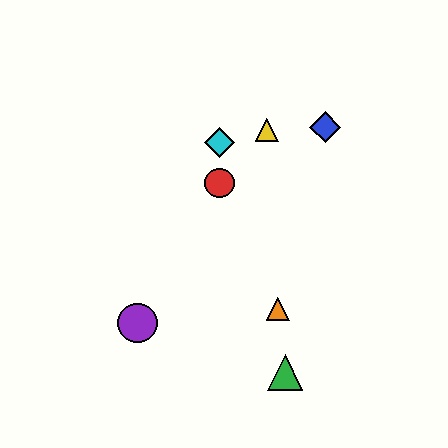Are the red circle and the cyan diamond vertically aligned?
Yes, both are at x≈219.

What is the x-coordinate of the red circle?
The red circle is at x≈219.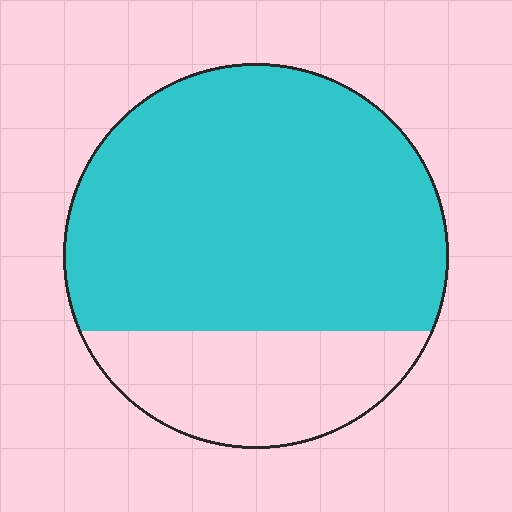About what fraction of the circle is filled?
About three quarters (3/4).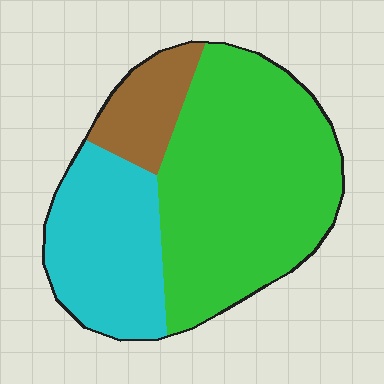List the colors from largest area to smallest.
From largest to smallest: green, cyan, brown.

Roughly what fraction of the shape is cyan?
Cyan takes up between a sixth and a third of the shape.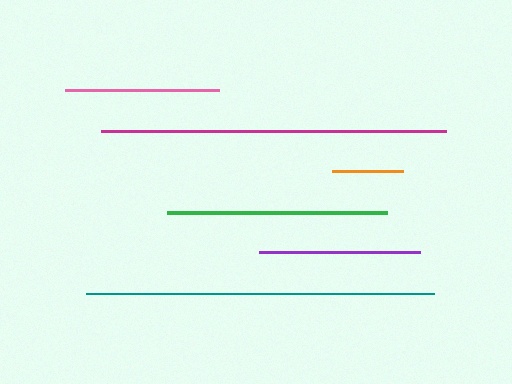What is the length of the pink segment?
The pink segment is approximately 154 pixels long.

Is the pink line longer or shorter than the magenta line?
The magenta line is longer than the pink line.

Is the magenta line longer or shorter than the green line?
The magenta line is longer than the green line.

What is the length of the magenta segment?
The magenta segment is approximately 345 pixels long.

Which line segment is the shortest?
The orange line is the shortest at approximately 70 pixels.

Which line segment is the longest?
The teal line is the longest at approximately 349 pixels.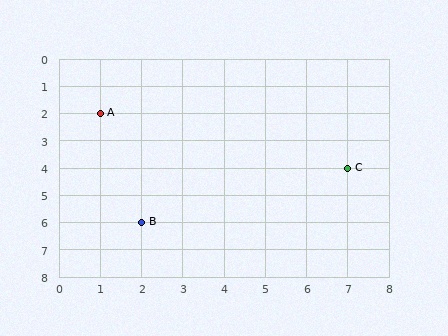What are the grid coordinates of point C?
Point C is at grid coordinates (7, 4).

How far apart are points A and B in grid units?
Points A and B are 1 column and 4 rows apart (about 4.1 grid units diagonally).